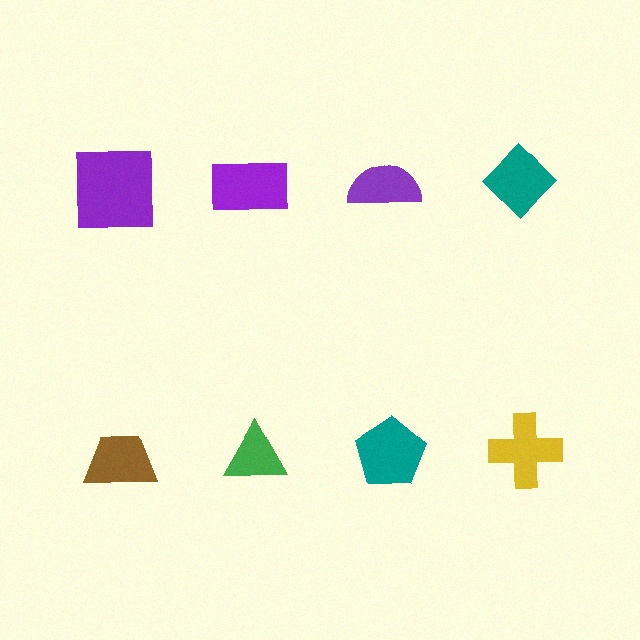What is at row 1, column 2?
A purple rectangle.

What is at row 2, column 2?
A green triangle.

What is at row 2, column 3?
A teal pentagon.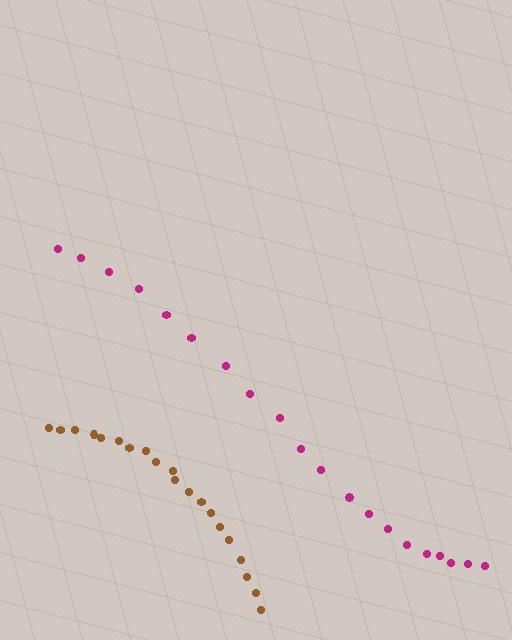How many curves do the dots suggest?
There are 2 distinct paths.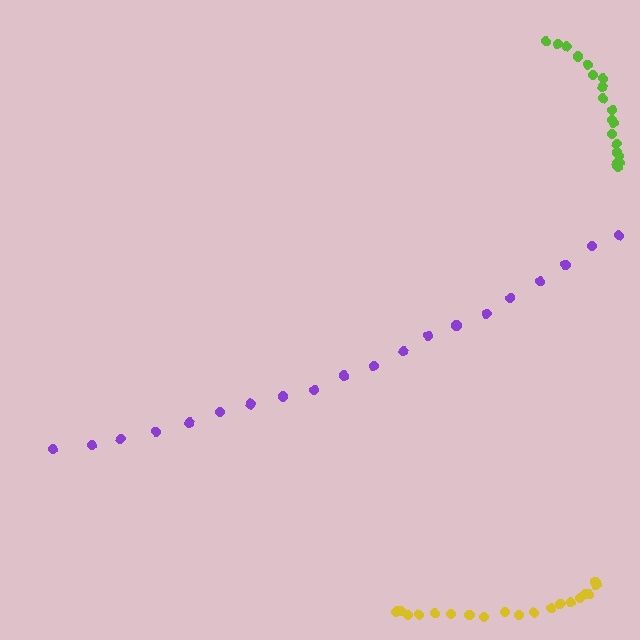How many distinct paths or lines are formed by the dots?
There are 3 distinct paths.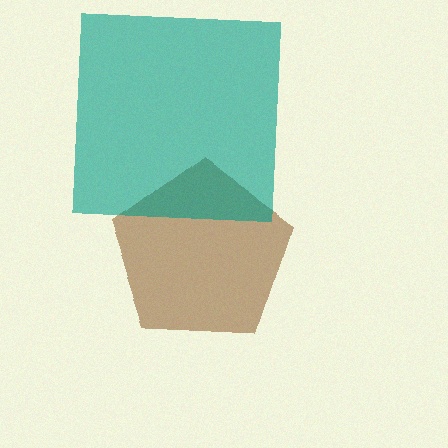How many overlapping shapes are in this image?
There are 2 overlapping shapes in the image.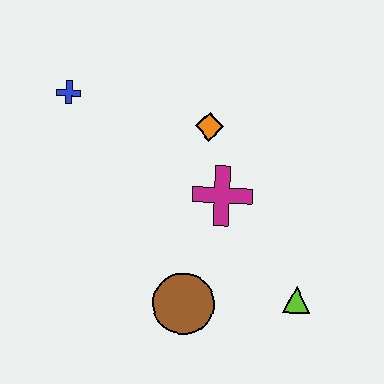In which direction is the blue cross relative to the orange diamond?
The blue cross is to the left of the orange diamond.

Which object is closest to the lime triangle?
The brown circle is closest to the lime triangle.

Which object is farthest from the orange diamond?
The lime triangle is farthest from the orange diamond.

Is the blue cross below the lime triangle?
No